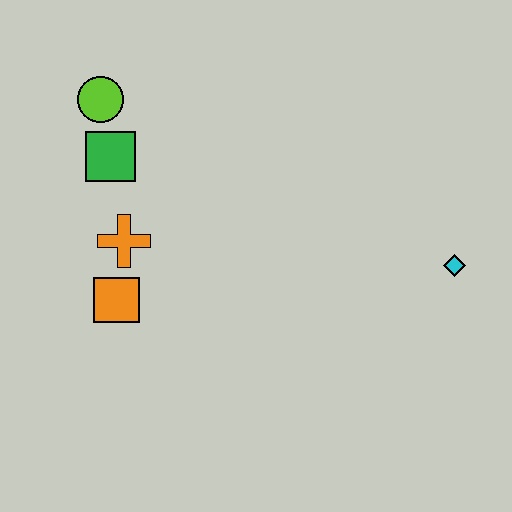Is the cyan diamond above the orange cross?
No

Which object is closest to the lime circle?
The green square is closest to the lime circle.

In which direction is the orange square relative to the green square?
The orange square is below the green square.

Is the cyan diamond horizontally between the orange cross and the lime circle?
No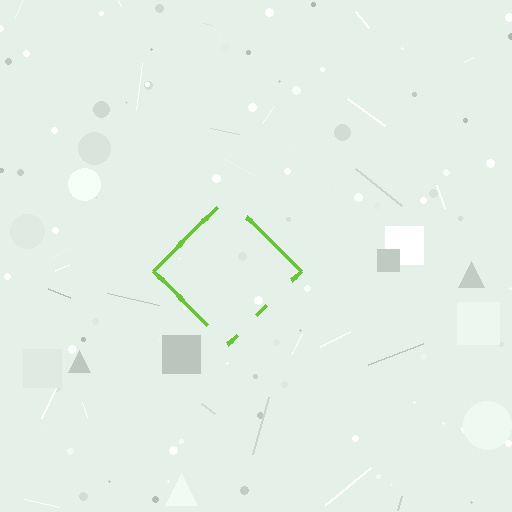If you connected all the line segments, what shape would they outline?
They would outline a diamond.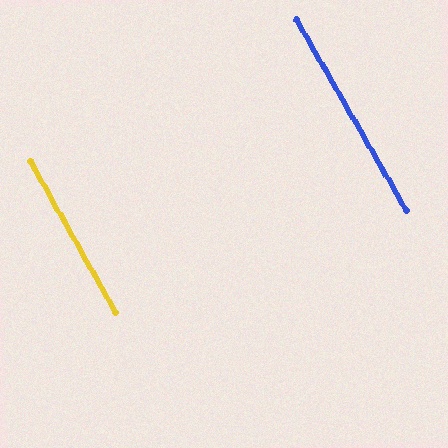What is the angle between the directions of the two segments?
Approximately 0 degrees.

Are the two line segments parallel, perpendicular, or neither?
Parallel — their directions differ by only 0.4°.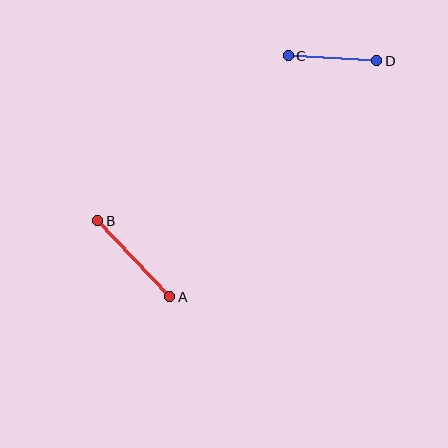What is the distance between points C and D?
The distance is approximately 89 pixels.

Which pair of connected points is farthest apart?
Points A and B are farthest apart.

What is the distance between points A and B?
The distance is approximately 105 pixels.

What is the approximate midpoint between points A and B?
The midpoint is at approximately (134, 259) pixels.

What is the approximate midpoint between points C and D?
The midpoint is at approximately (333, 58) pixels.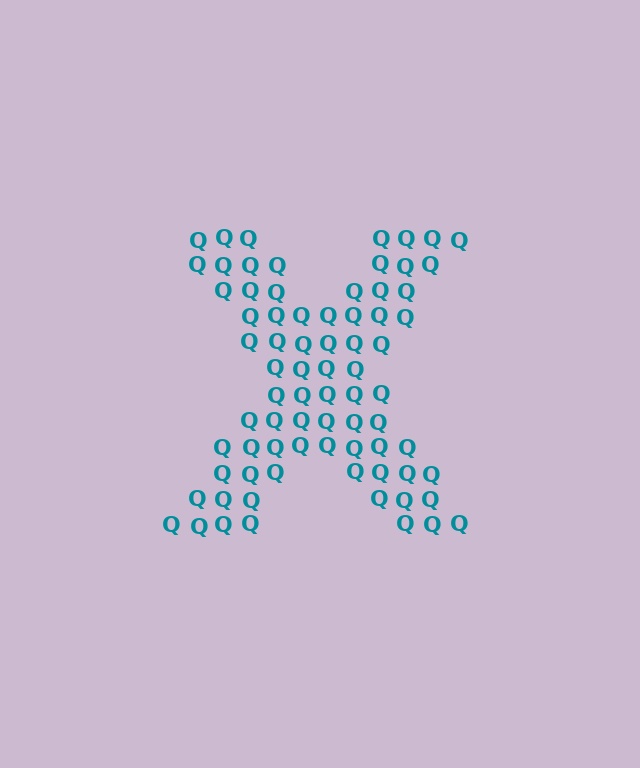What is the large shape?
The large shape is the letter X.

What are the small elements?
The small elements are letter Q's.